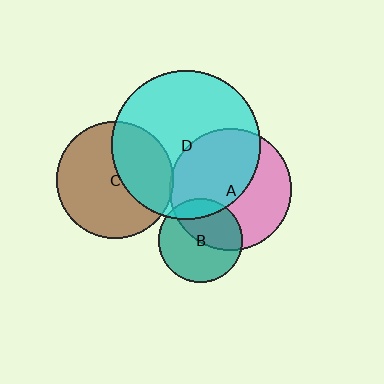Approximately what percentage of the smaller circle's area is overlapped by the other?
Approximately 15%.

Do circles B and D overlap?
Yes.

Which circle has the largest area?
Circle D (cyan).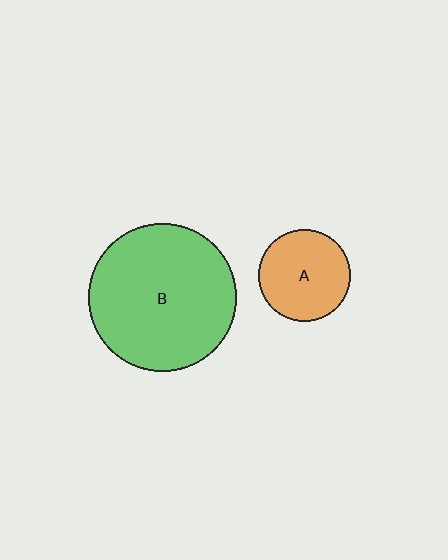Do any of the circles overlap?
No, none of the circles overlap.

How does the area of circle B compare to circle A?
Approximately 2.6 times.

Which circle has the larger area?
Circle B (green).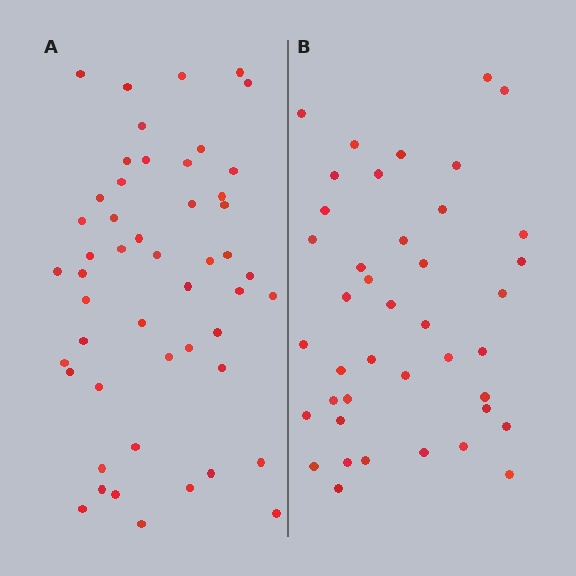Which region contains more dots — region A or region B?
Region A (the left region) has more dots.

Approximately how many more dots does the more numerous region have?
Region A has roughly 8 or so more dots than region B.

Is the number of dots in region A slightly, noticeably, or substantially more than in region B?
Region A has only slightly more — the two regions are fairly close. The ratio is roughly 1.2 to 1.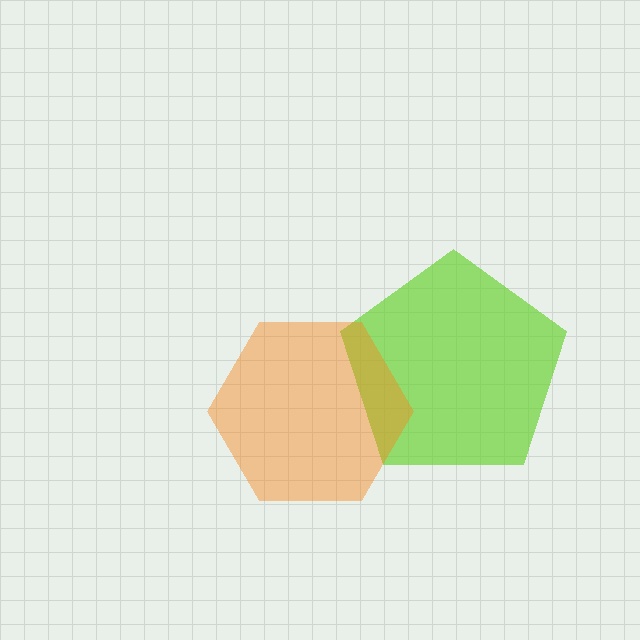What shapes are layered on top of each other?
The layered shapes are: a lime pentagon, an orange hexagon.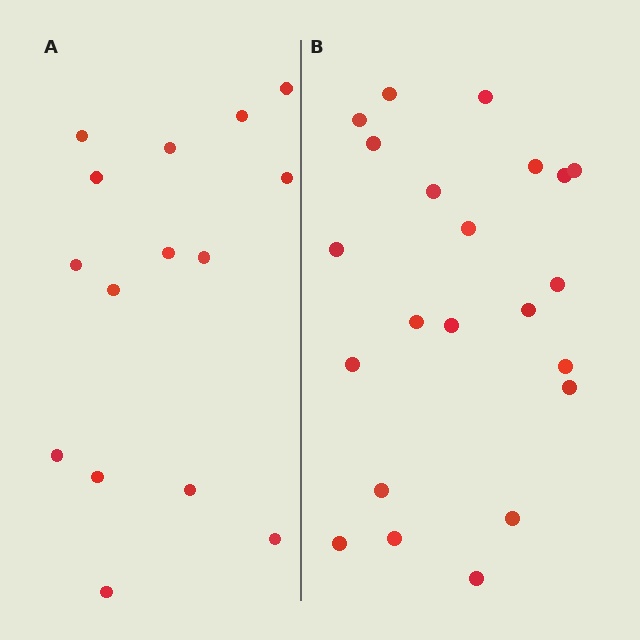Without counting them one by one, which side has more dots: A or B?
Region B (the right region) has more dots.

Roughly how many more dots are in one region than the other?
Region B has roughly 8 or so more dots than region A.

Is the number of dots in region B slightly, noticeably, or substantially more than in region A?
Region B has substantially more. The ratio is roughly 1.5 to 1.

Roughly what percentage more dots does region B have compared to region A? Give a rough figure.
About 45% more.